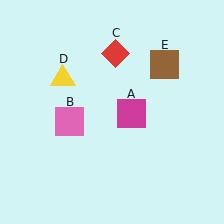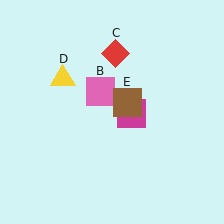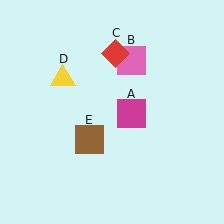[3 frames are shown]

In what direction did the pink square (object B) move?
The pink square (object B) moved up and to the right.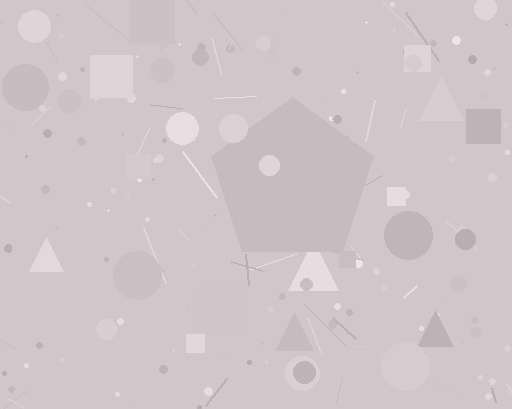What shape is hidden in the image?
A pentagon is hidden in the image.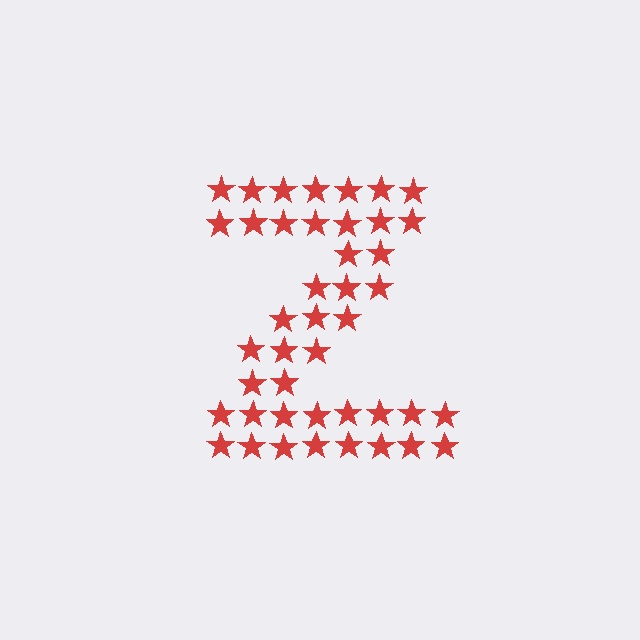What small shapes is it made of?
It is made of small stars.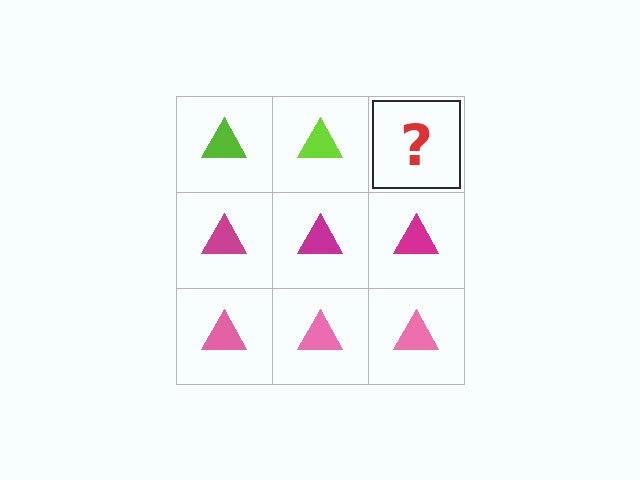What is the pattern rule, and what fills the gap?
The rule is that each row has a consistent color. The gap should be filled with a lime triangle.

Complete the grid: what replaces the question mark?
The question mark should be replaced with a lime triangle.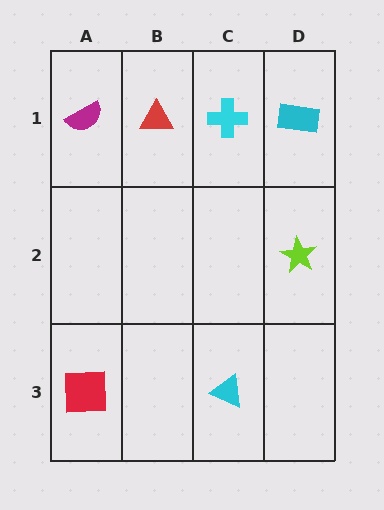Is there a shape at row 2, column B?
No, that cell is empty.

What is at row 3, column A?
A red square.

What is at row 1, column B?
A red triangle.